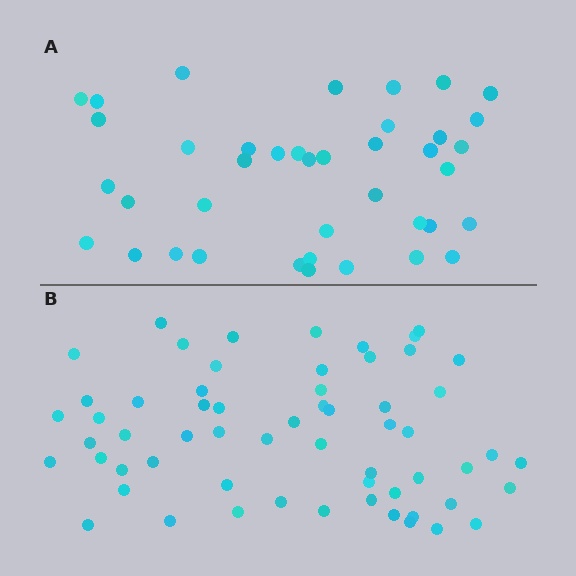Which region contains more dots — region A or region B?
Region B (the bottom region) has more dots.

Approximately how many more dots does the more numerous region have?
Region B has approximately 20 more dots than region A.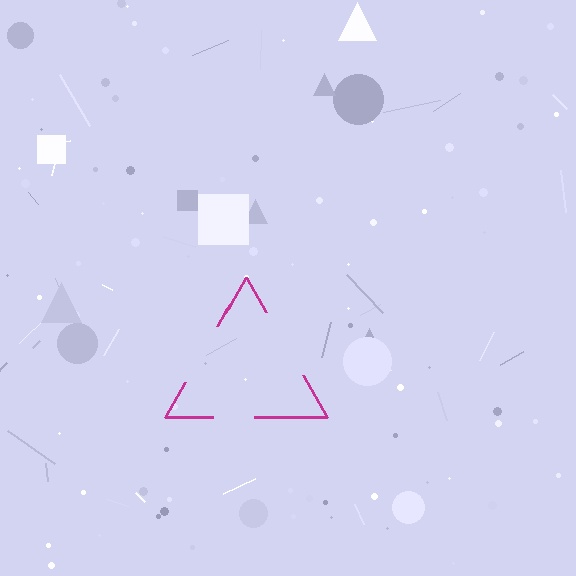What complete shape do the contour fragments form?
The contour fragments form a triangle.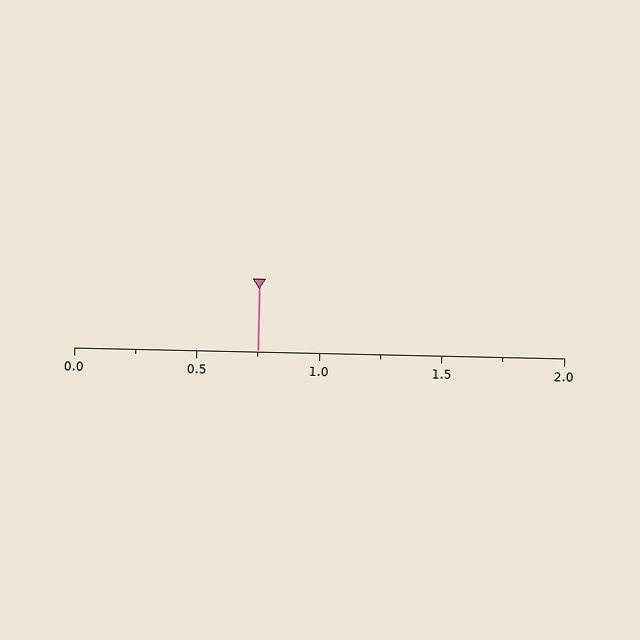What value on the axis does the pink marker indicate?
The marker indicates approximately 0.75.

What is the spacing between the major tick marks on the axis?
The major ticks are spaced 0.5 apart.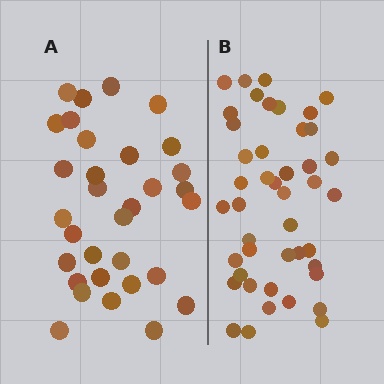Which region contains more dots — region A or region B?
Region B (the right region) has more dots.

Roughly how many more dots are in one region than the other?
Region B has roughly 12 or so more dots than region A.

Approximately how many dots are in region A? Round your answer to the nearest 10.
About 30 dots. (The exact count is 32, which rounds to 30.)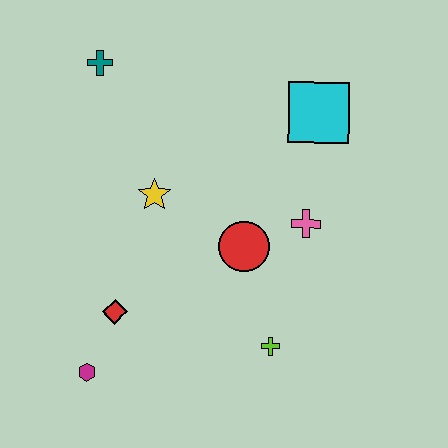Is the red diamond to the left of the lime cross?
Yes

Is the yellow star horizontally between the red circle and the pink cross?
No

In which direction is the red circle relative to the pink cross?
The red circle is to the left of the pink cross.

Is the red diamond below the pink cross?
Yes